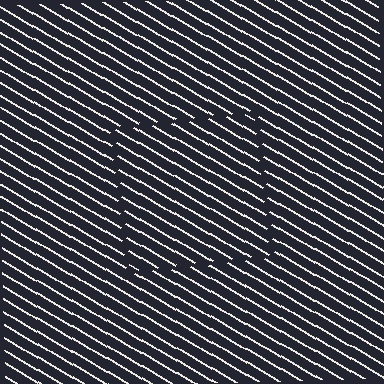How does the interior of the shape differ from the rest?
The interior of the shape contains the same grating, shifted by half a period — the contour is defined by the phase discontinuity where line-ends from the inner and outer gratings abut.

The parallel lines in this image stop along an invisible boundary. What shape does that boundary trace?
An illusory square. The interior of the shape contains the same grating, shifted by half a period — the contour is defined by the phase discontinuity where line-ends from the inner and outer gratings abut.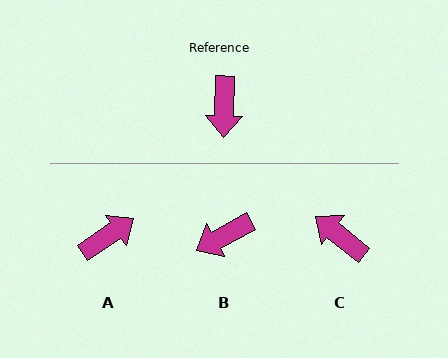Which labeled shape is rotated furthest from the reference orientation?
C, about 127 degrees away.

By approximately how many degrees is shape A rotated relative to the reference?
Approximately 126 degrees counter-clockwise.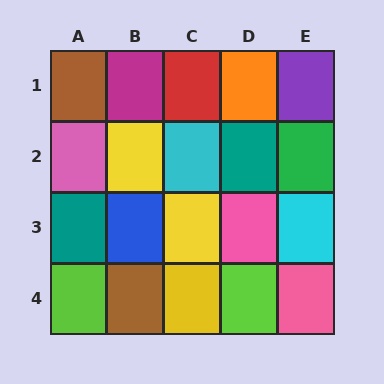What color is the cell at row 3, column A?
Teal.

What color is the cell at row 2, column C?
Cyan.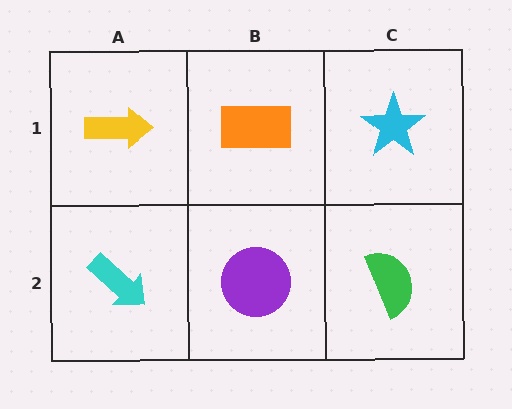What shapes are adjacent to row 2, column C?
A cyan star (row 1, column C), a purple circle (row 2, column B).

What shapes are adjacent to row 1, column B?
A purple circle (row 2, column B), a yellow arrow (row 1, column A), a cyan star (row 1, column C).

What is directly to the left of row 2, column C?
A purple circle.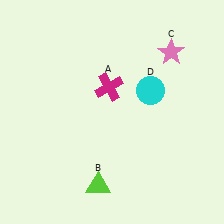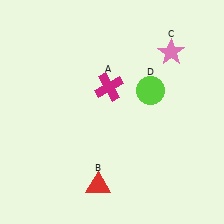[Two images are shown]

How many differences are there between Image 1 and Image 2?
There are 2 differences between the two images.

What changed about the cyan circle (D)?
In Image 1, D is cyan. In Image 2, it changed to lime.